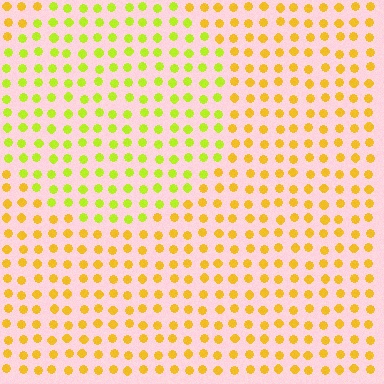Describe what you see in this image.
The image is filled with small yellow elements in a uniform arrangement. A circle-shaped region is visible where the elements are tinted to a slightly different hue, forming a subtle color boundary.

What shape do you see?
I see a circle.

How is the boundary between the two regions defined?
The boundary is defined purely by a slight shift in hue (about 33 degrees). Spacing, size, and orientation are identical on both sides.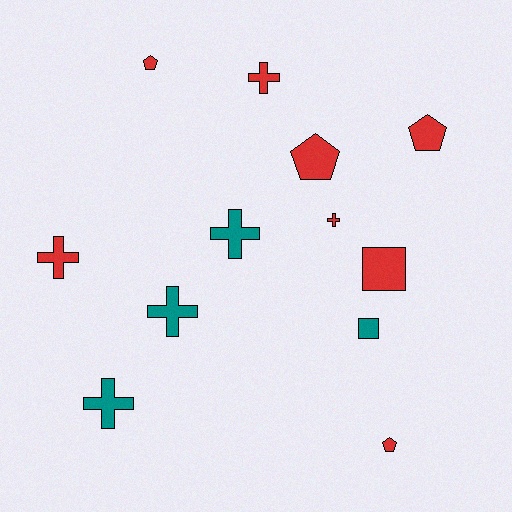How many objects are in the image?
There are 12 objects.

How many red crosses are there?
There are 3 red crosses.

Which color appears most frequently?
Red, with 8 objects.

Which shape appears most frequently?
Cross, with 6 objects.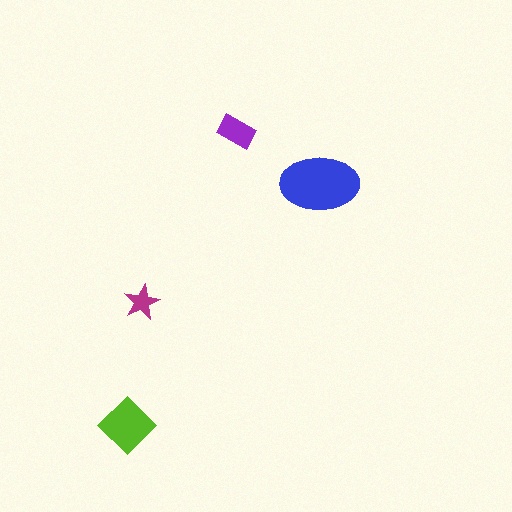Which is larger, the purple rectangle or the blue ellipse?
The blue ellipse.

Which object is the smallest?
The magenta star.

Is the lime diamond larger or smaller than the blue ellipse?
Smaller.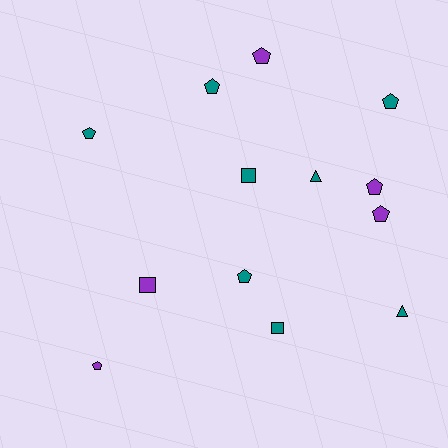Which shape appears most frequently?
Pentagon, with 8 objects.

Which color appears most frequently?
Teal, with 8 objects.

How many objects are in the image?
There are 13 objects.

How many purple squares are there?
There is 1 purple square.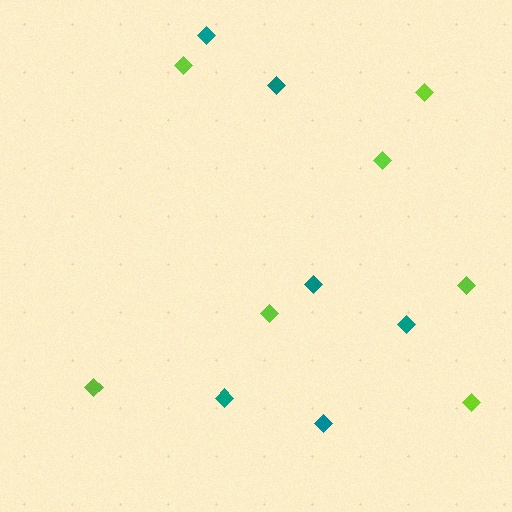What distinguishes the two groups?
There are 2 groups: one group of teal diamonds (6) and one group of lime diamonds (7).